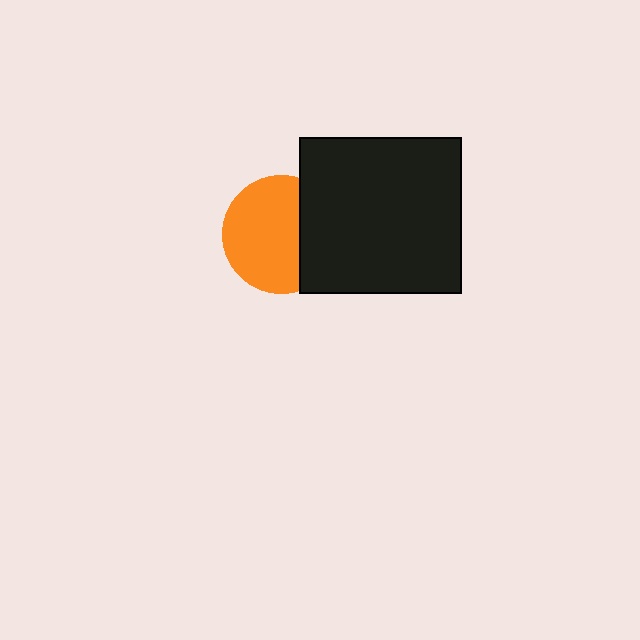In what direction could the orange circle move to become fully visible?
The orange circle could move left. That would shift it out from behind the black rectangle entirely.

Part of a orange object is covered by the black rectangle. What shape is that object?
It is a circle.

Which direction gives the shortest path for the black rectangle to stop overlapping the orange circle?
Moving right gives the shortest separation.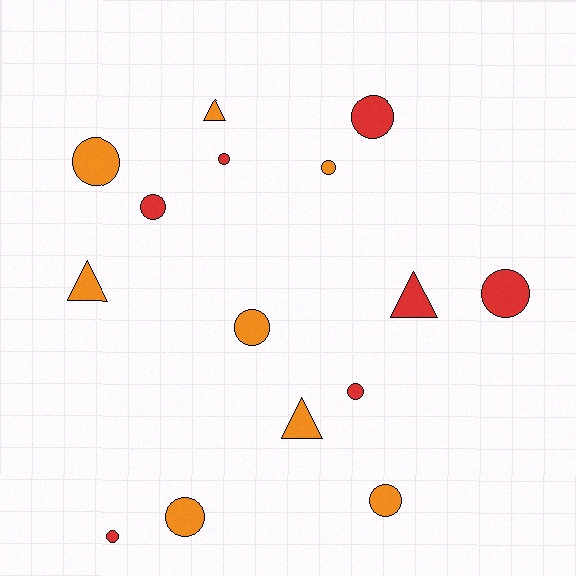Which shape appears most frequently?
Circle, with 11 objects.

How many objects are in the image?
There are 15 objects.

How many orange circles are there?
There are 5 orange circles.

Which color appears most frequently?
Orange, with 8 objects.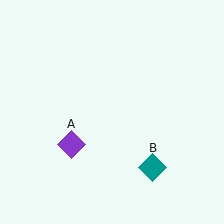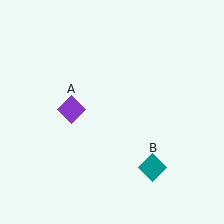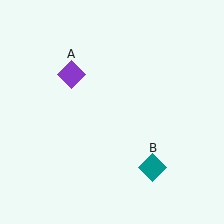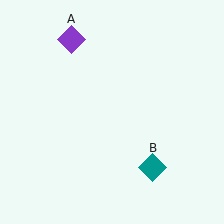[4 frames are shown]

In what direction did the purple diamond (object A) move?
The purple diamond (object A) moved up.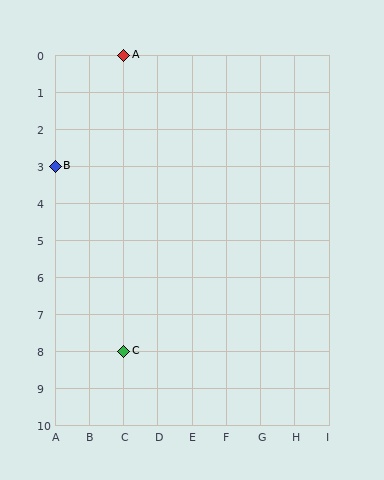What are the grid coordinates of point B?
Point B is at grid coordinates (A, 3).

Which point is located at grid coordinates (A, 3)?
Point B is at (A, 3).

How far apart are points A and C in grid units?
Points A and C are 8 rows apart.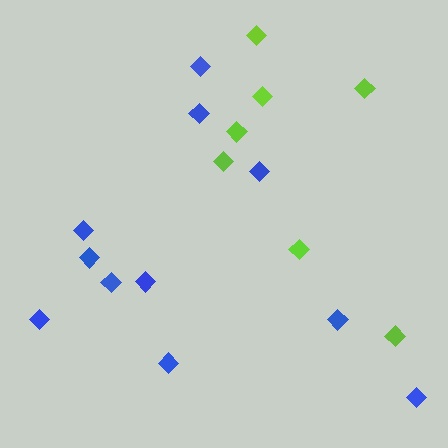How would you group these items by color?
There are 2 groups: one group of blue diamonds (11) and one group of lime diamonds (7).